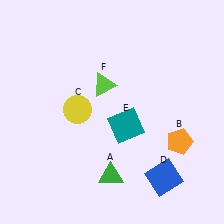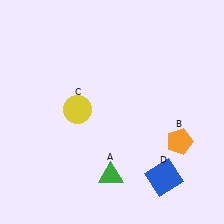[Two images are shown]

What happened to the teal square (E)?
The teal square (E) was removed in Image 2. It was in the bottom-right area of Image 1.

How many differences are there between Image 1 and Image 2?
There are 2 differences between the two images.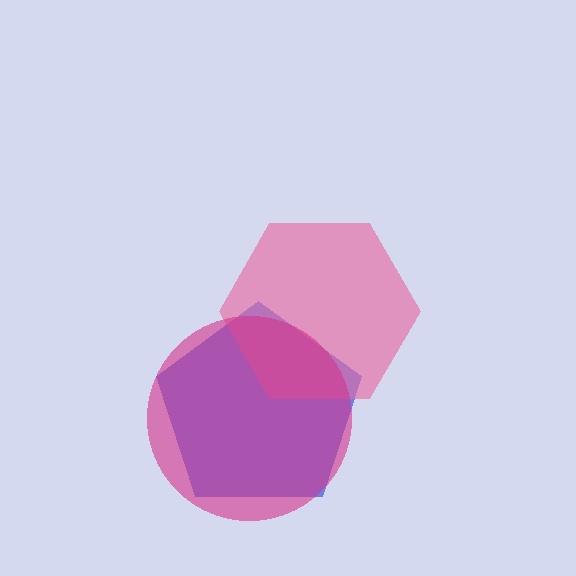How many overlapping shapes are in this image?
There are 3 overlapping shapes in the image.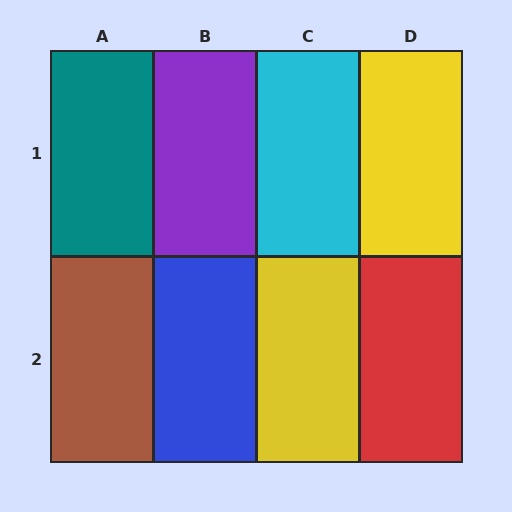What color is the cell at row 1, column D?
Yellow.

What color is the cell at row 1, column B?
Purple.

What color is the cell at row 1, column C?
Cyan.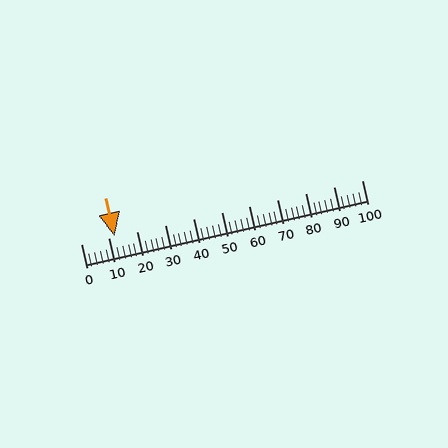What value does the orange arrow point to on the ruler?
The orange arrow points to approximately 12.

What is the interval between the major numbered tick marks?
The major tick marks are spaced 10 units apart.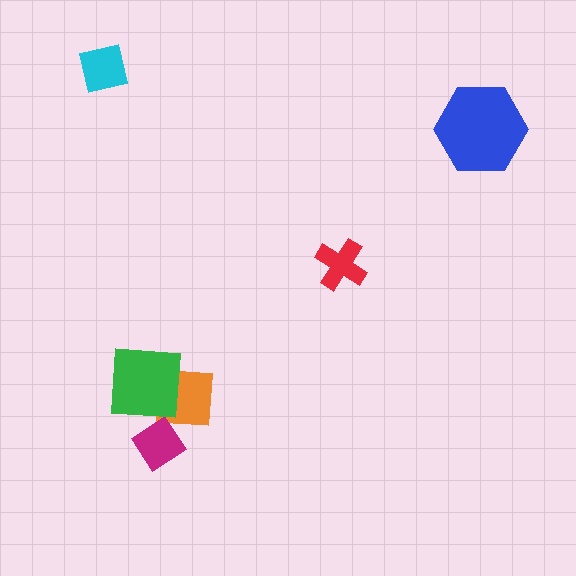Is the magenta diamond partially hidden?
Yes, it is partially covered by another shape.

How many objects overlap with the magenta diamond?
1 object overlaps with the magenta diamond.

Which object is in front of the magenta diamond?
The green square is in front of the magenta diamond.